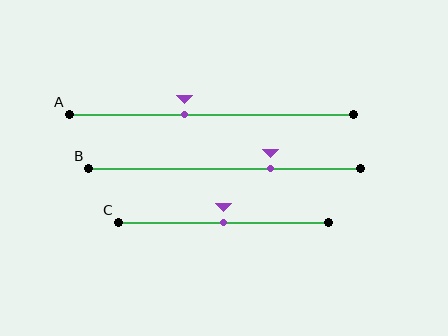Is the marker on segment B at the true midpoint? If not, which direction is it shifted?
No, the marker on segment B is shifted to the right by about 17% of the segment length.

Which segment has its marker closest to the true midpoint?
Segment C has its marker closest to the true midpoint.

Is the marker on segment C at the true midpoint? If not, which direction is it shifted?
Yes, the marker on segment C is at the true midpoint.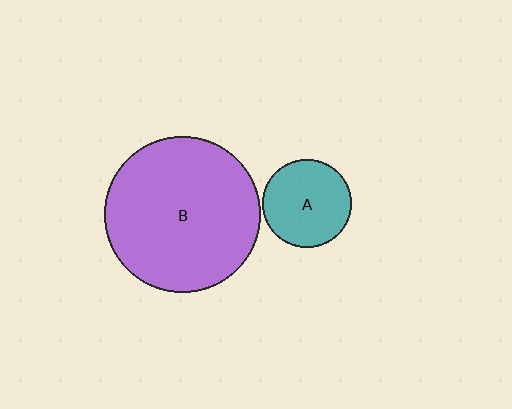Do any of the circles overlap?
No, none of the circles overlap.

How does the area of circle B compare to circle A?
Approximately 3.1 times.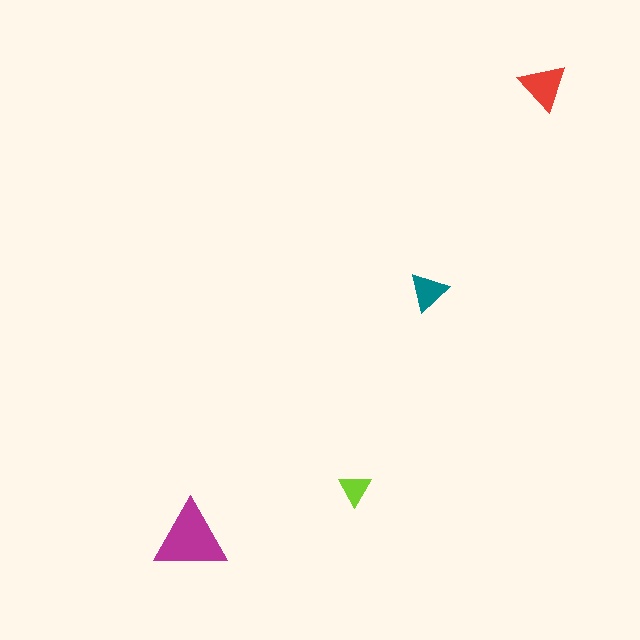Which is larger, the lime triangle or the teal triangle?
The teal one.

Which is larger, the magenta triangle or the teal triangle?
The magenta one.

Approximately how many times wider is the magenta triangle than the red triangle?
About 1.5 times wider.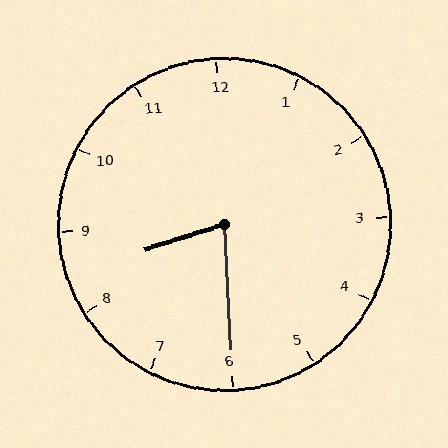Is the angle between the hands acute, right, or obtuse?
It is acute.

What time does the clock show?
8:30.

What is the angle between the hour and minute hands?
Approximately 75 degrees.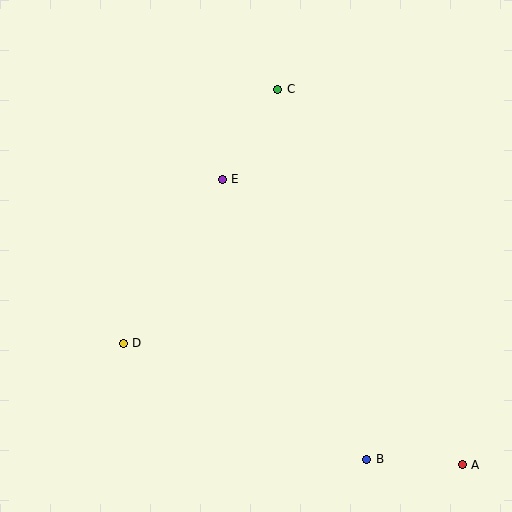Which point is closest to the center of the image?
Point E at (222, 179) is closest to the center.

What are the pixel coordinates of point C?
Point C is at (278, 90).